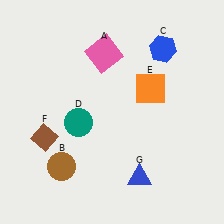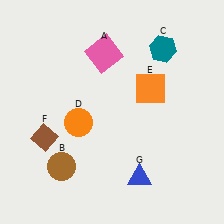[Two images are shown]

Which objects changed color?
C changed from blue to teal. D changed from teal to orange.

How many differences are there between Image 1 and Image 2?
There are 2 differences between the two images.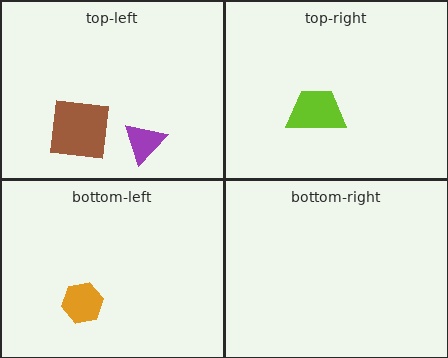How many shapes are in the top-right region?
1.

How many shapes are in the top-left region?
2.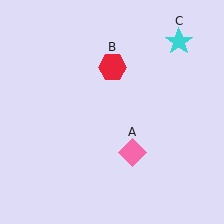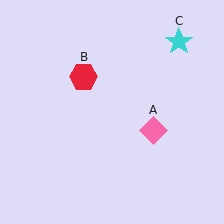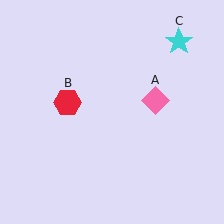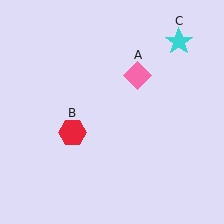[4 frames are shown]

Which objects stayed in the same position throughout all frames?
Cyan star (object C) remained stationary.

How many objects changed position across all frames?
2 objects changed position: pink diamond (object A), red hexagon (object B).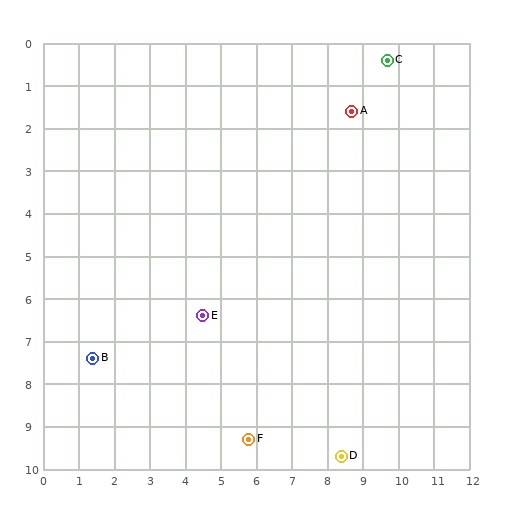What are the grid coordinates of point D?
Point D is at approximately (8.4, 9.7).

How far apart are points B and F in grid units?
Points B and F are about 4.8 grid units apart.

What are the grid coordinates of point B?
Point B is at approximately (1.4, 7.4).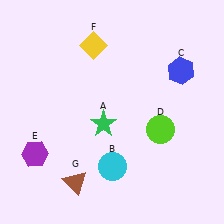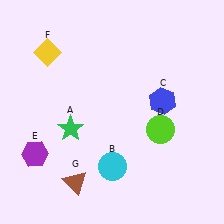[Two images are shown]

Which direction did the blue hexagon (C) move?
The blue hexagon (C) moved down.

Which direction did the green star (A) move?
The green star (A) moved left.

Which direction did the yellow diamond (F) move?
The yellow diamond (F) moved left.